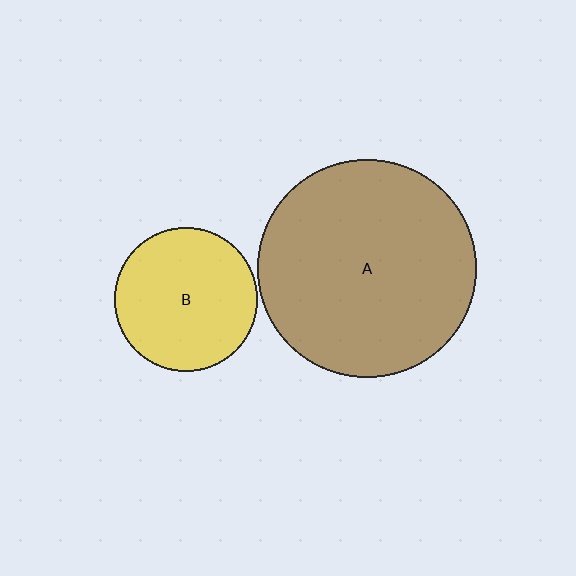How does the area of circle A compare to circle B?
Approximately 2.3 times.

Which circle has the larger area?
Circle A (brown).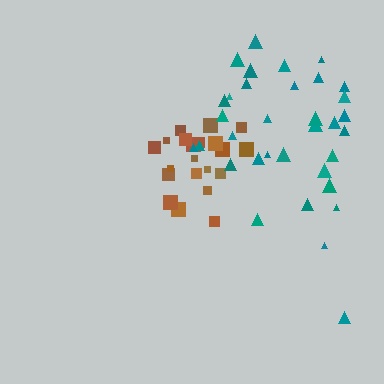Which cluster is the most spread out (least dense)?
Teal.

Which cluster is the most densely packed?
Brown.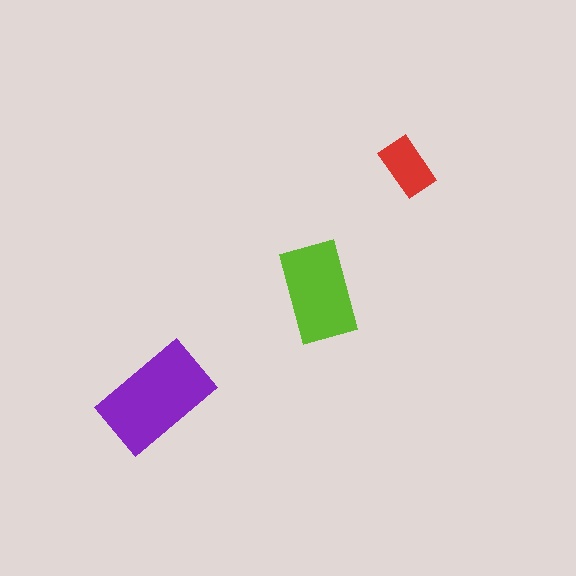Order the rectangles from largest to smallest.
the purple one, the lime one, the red one.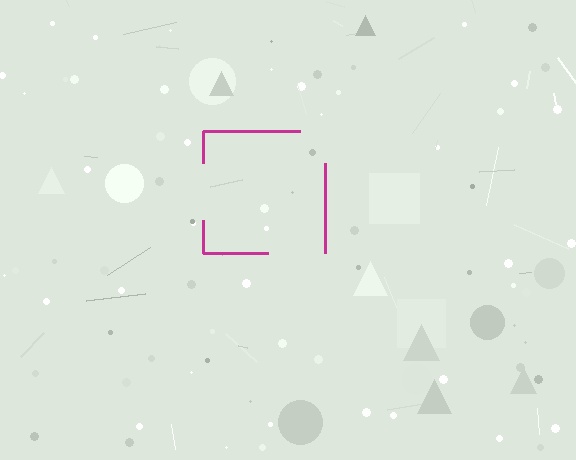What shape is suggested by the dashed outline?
The dashed outline suggests a square.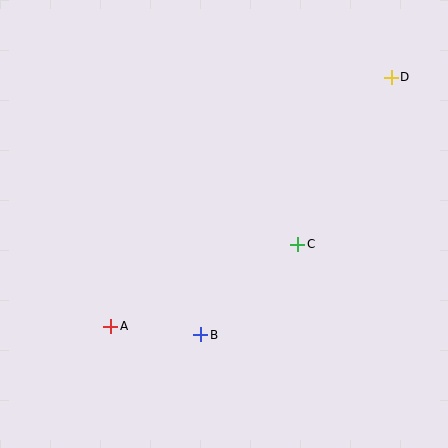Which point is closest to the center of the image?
Point C at (298, 244) is closest to the center.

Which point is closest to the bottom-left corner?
Point A is closest to the bottom-left corner.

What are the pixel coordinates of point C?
Point C is at (298, 244).